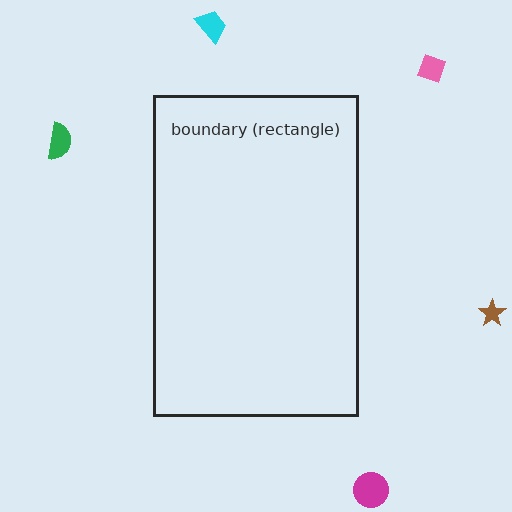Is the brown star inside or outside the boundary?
Outside.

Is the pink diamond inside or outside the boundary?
Outside.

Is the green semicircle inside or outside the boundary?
Outside.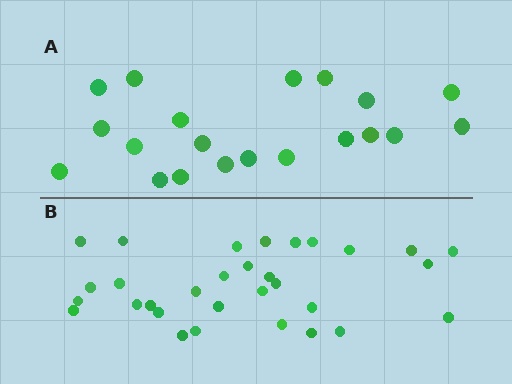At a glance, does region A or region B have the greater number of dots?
Region B (the bottom region) has more dots.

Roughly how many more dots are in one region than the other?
Region B has roughly 12 or so more dots than region A.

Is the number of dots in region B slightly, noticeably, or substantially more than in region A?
Region B has substantially more. The ratio is roughly 1.6 to 1.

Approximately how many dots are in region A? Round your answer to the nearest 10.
About 20 dots.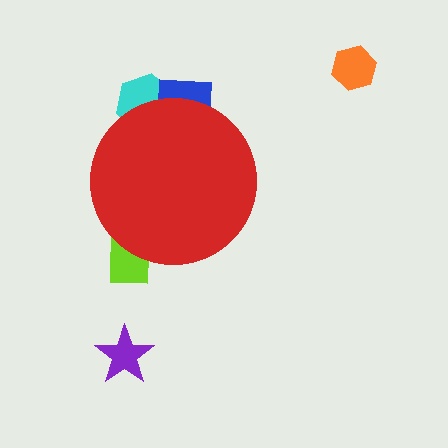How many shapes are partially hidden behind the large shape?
3 shapes are partially hidden.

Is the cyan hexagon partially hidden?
Yes, the cyan hexagon is partially hidden behind the red circle.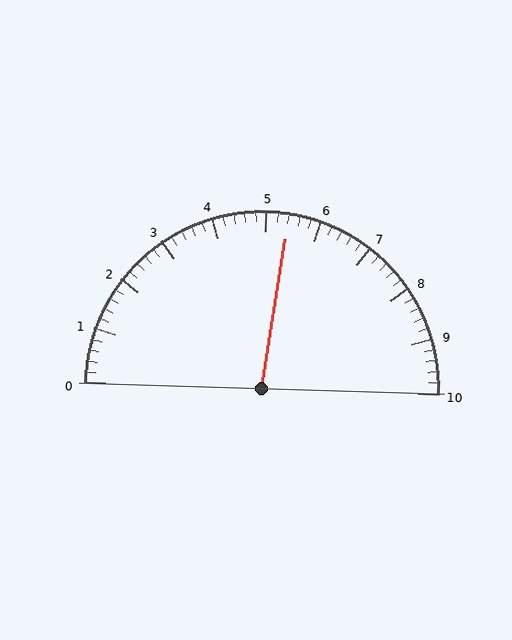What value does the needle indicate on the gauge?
The needle indicates approximately 5.4.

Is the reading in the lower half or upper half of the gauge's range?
The reading is in the upper half of the range (0 to 10).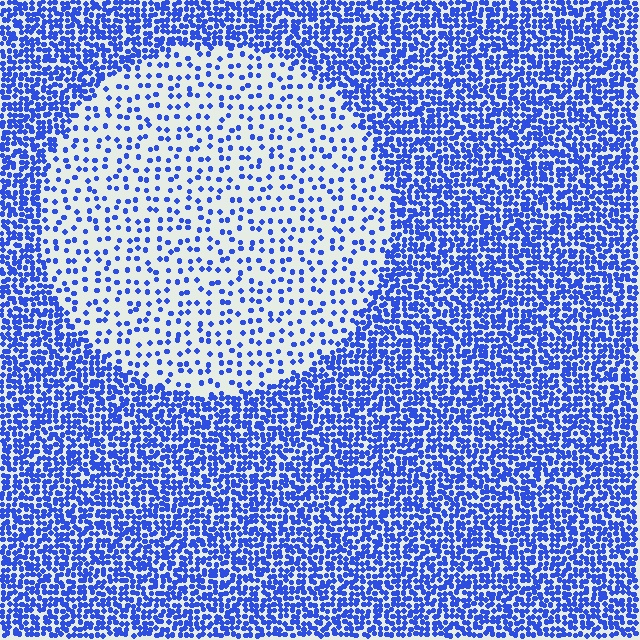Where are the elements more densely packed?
The elements are more densely packed outside the circle boundary.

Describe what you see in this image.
The image contains small blue elements arranged at two different densities. A circle-shaped region is visible where the elements are less densely packed than the surrounding area.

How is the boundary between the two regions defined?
The boundary is defined by a change in element density (approximately 3.0x ratio). All elements are the same color, size, and shape.